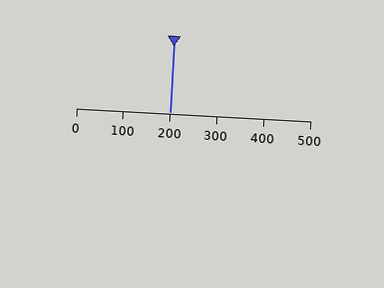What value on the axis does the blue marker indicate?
The marker indicates approximately 200.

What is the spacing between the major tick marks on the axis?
The major ticks are spaced 100 apart.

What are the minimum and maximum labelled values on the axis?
The axis runs from 0 to 500.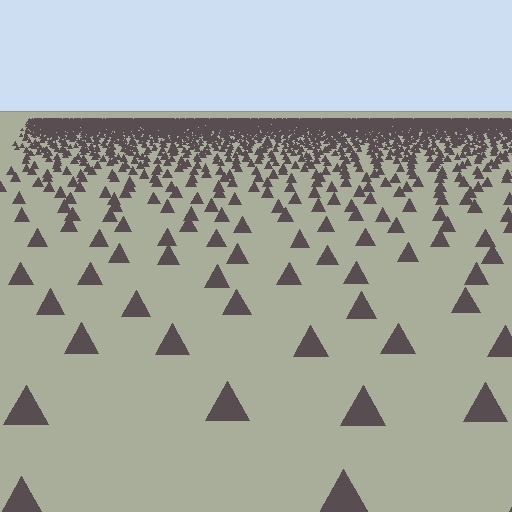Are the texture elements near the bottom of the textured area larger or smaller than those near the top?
Larger. Near the bottom, elements are closer to the viewer and appear at a bigger on-screen size.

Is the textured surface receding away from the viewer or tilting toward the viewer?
The surface is receding away from the viewer. Texture elements get smaller and denser toward the top.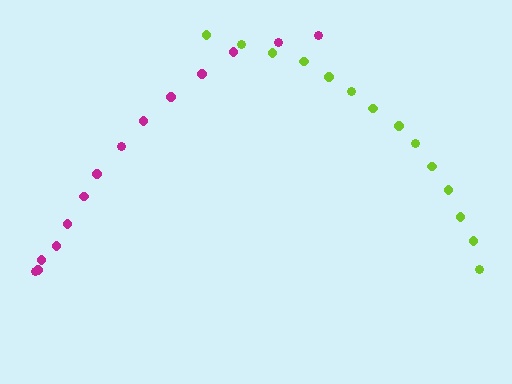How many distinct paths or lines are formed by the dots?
There are 2 distinct paths.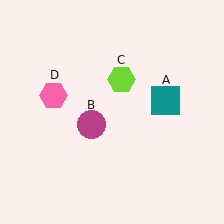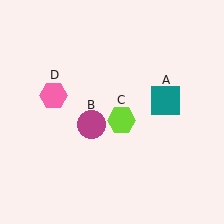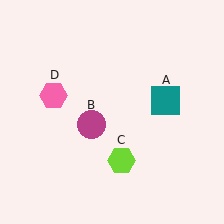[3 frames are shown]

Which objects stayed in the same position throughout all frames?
Teal square (object A) and magenta circle (object B) and pink hexagon (object D) remained stationary.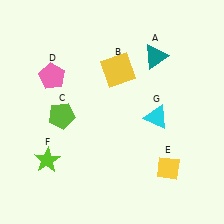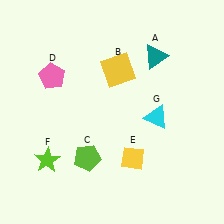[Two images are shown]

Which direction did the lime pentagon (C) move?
The lime pentagon (C) moved down.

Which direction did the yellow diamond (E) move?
The yellow diamond (E) moved left.